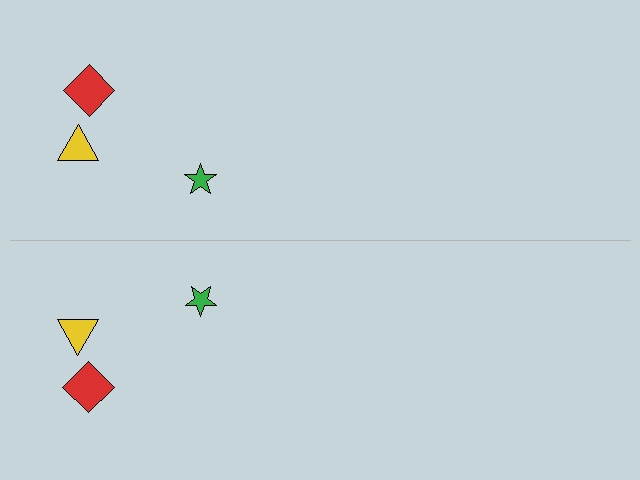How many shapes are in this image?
There are 6 shapes in this image.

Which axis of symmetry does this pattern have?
The pattern has a horizontal axis of symmetry running through the center of the image.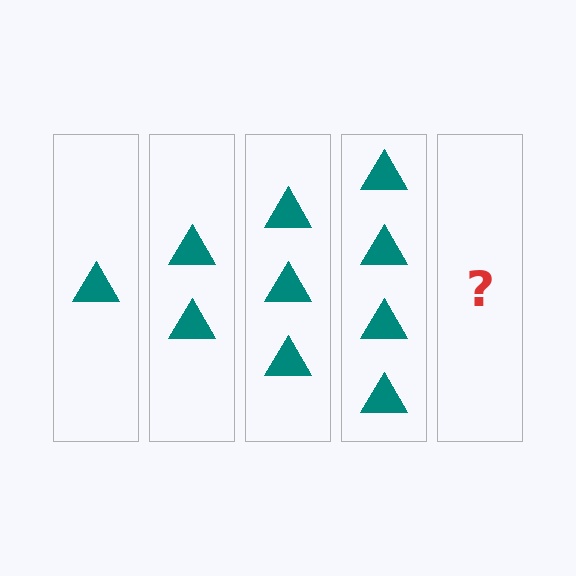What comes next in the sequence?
The next element should be 5 triangles.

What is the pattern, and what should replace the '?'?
The pattern is that each step adds one more triangle. The '?' should be 5 triangles.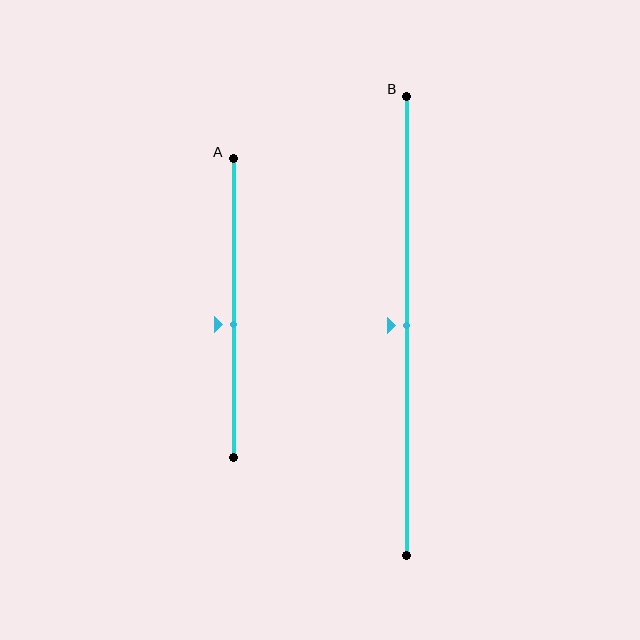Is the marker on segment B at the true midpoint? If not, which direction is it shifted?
Yes, the marker on segment B is at the true midpoint.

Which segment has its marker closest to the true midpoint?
Segment B has its marker closest to the true midpoint.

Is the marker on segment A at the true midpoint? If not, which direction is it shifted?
No, the marker on segment A is shifted downward by about 5% of the segment length.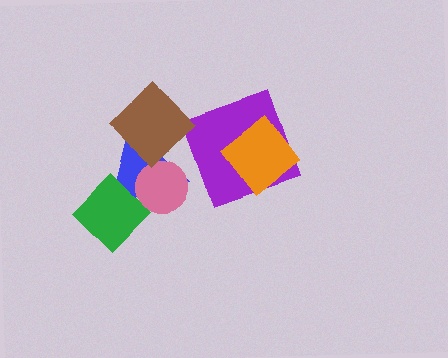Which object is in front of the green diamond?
The pink circle is in front of the green diamond.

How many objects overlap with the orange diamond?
1 object overlaps with the orange diamond.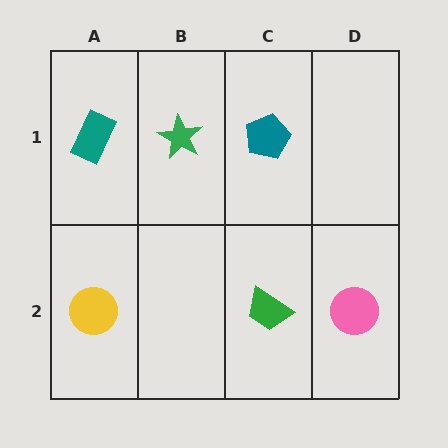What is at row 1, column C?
A teal pentagon.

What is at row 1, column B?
A green star.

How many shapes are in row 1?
3 shapes.